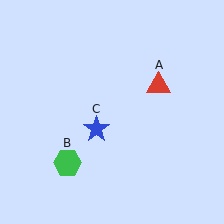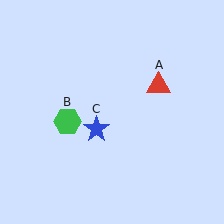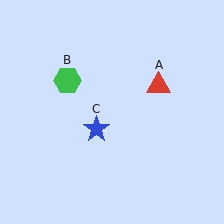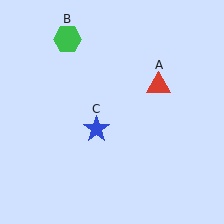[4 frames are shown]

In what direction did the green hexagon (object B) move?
The green hexagon (object B) moved up.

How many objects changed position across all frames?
1 object changed position: green hexagon (object B).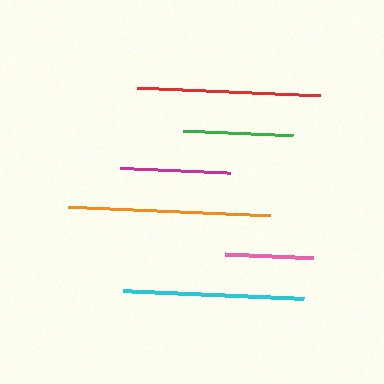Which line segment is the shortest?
The pink line is the shortest at approximately 88 pixels.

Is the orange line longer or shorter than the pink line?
The orange line is longer than the pink line.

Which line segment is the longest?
The orange line is the longest at approximately 201 pixels.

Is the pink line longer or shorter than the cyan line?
The cyan line is longer than the pink line.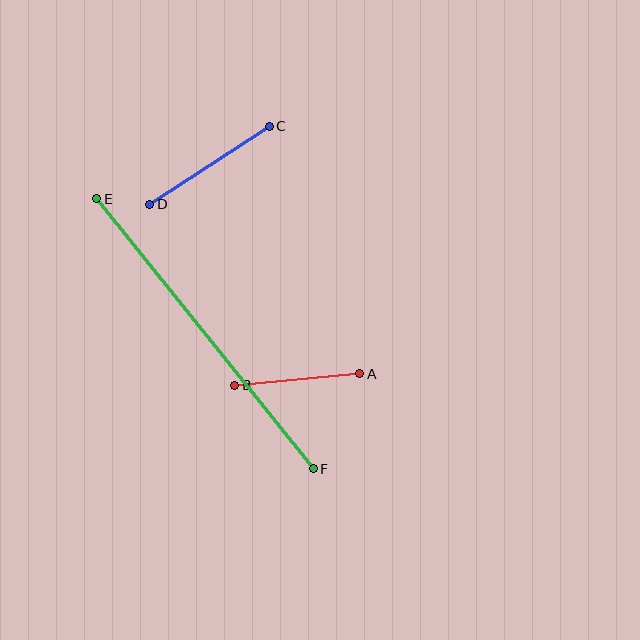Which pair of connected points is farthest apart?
Points E and F are farthest apart.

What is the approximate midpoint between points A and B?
The midpoint is at approximately (297, 379) pixels.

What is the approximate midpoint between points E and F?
The midpoint is at approximately (205, 334) pixels.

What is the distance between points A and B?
The distance is approximately 125 pixels.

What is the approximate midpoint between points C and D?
The midpoint is at approximately (210, 165) pixels.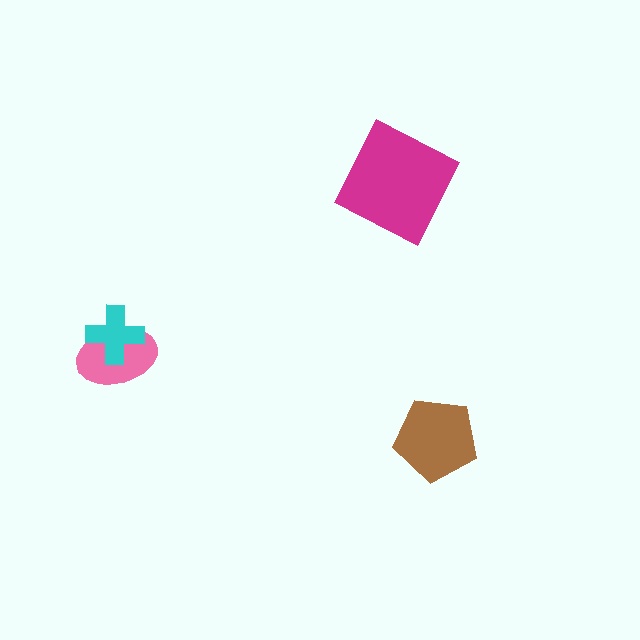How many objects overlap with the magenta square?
0 objects overlap with the magenta square.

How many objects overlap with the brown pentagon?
0 objects overlap with the brown pentagon.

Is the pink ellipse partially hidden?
Yes, it is partially covered by another shape.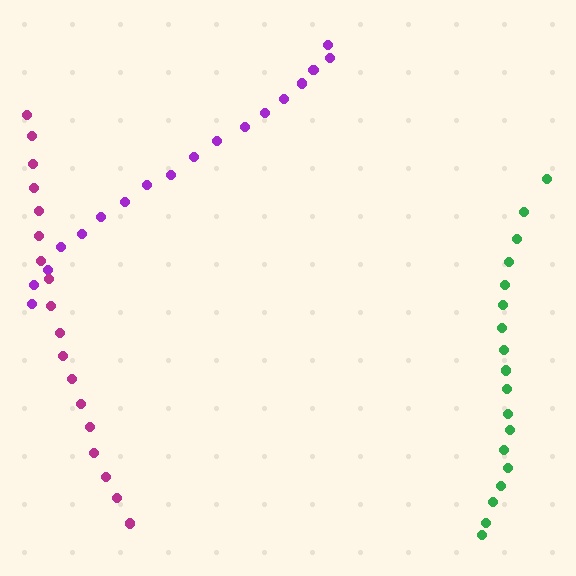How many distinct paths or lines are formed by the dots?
There are 3 distinct paths.